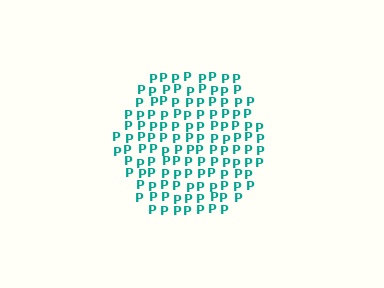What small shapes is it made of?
It is made of small letter P's.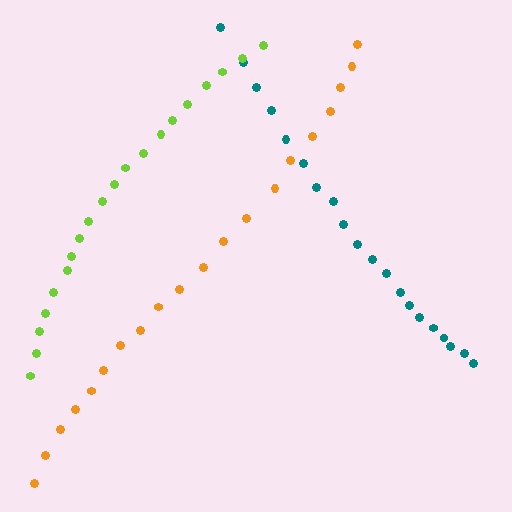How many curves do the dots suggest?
There are 3 distinct paths.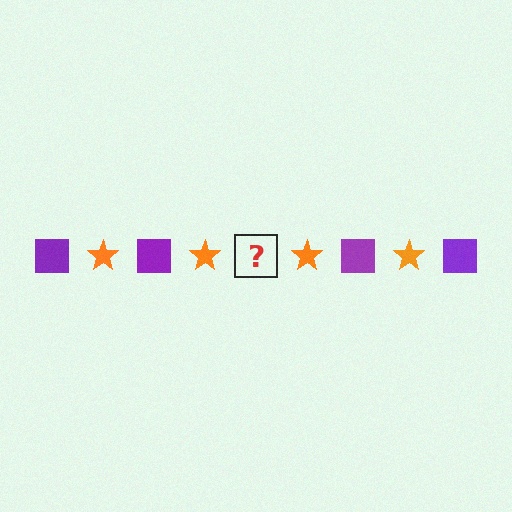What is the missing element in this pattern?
The missing element is a purple square.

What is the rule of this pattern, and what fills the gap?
The rule is that the pattern alternates between purple square and orange star. The gap should be filled with a purple square.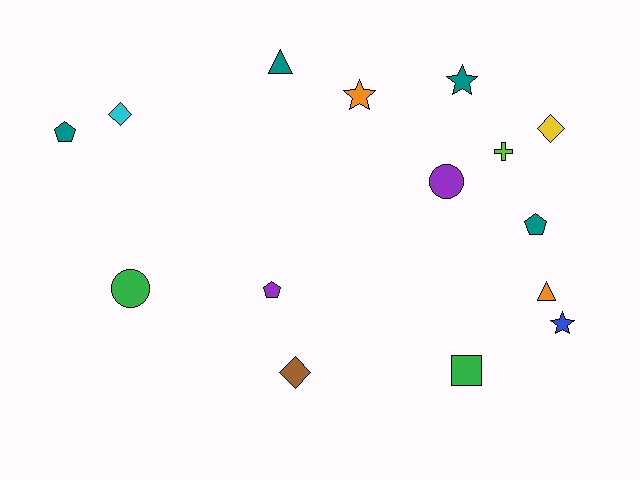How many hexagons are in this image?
There are no hexagons.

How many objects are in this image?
There are 15 objects.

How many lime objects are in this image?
There is 1 lime object.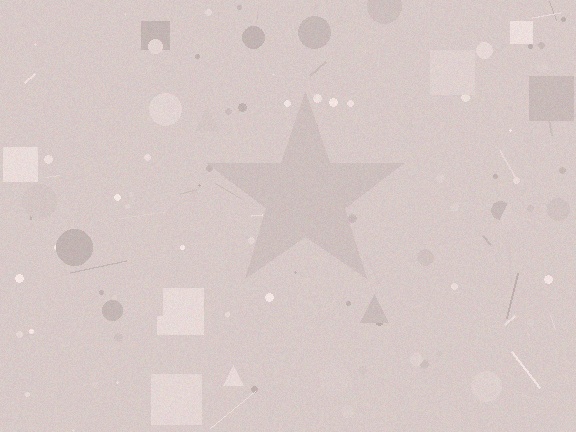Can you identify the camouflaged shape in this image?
The camouflaged shape is a star.